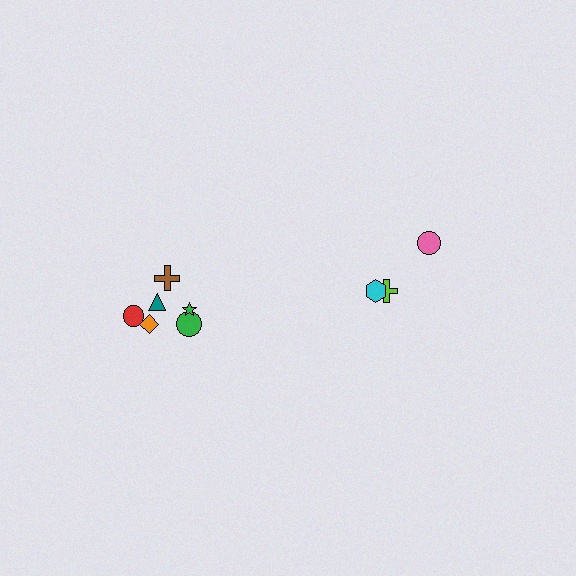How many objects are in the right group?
There are 3 objects.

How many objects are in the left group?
There are 6 objects.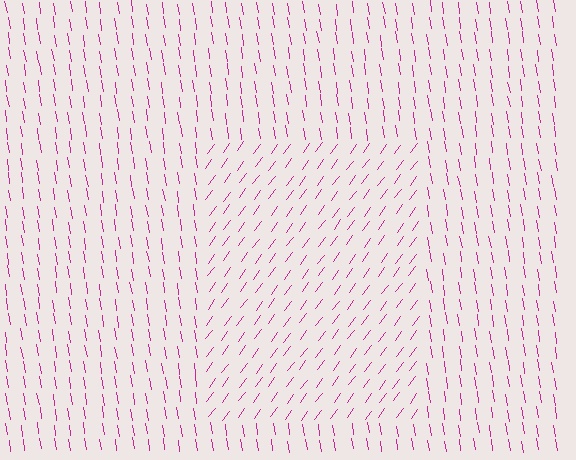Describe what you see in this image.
The image is filled with small magenta line segments. A rectangle region in the image has lines oriented differently from the surrounding lines, creating a visible texture boundary.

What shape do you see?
I see a rectangle.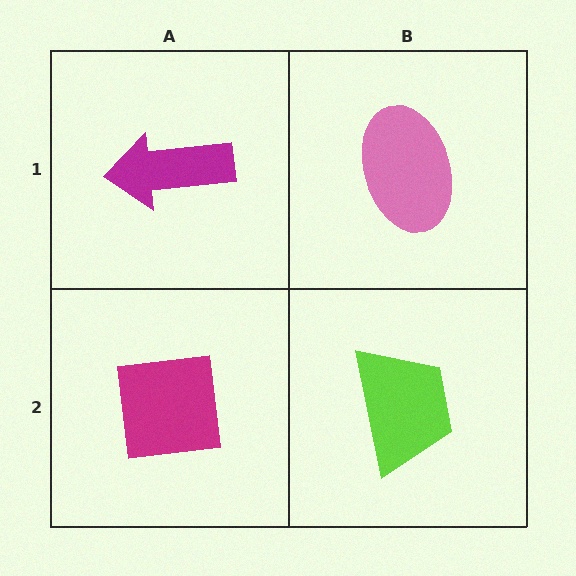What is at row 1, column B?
A pink ellipse.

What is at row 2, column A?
A magenta square.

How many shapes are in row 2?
2 shapes.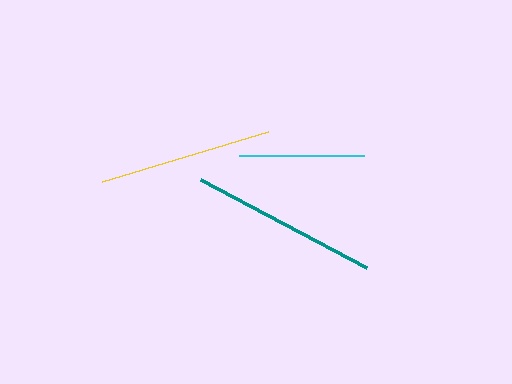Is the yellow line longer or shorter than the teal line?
The teal line is longer than the yellow line.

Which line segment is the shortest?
The cyan line is the shortest at approximately 125 pixels.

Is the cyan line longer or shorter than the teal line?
The teal line is longer than the cyan line.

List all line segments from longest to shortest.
From longest to shortest: teal, yellow, cyan.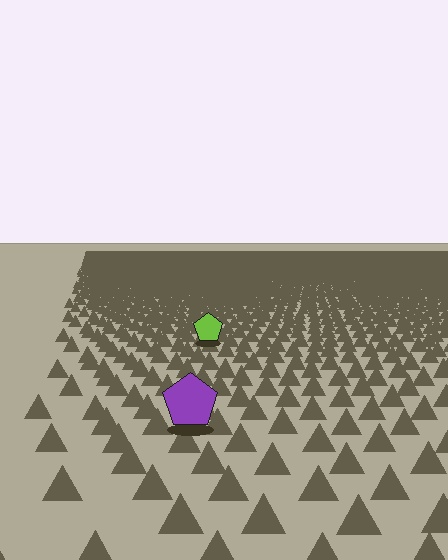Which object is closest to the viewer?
The purple pentagon is closest. The texture marks near it are larger and more spread out.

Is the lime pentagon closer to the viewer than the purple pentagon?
No. The purple pentagon is closer — you can tell from the texture gradient: the ground texture is coarser near it.